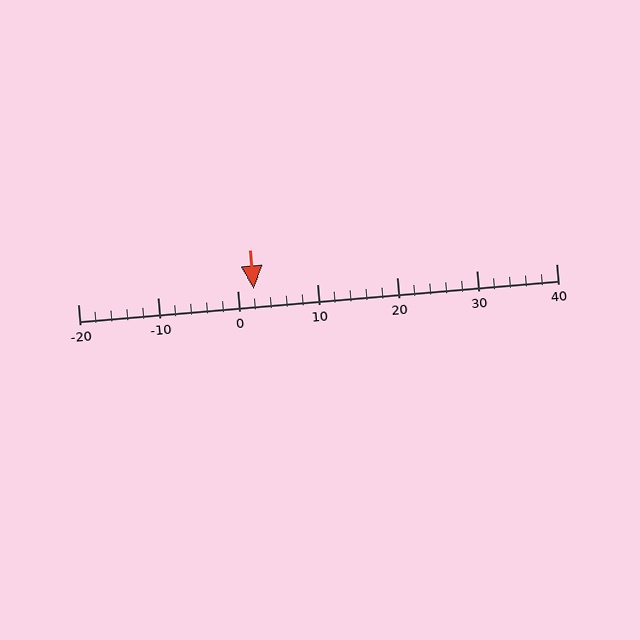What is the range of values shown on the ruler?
The ruler shows values from -20 to 40.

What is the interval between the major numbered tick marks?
The major tick marks are spaced 10 units apart.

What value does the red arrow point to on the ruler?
The red arrow points to approximately 2.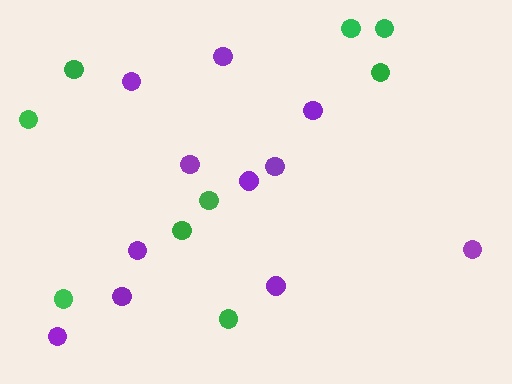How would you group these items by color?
There are 2 groups: one group of green circles (9) and one group of purple circles (11).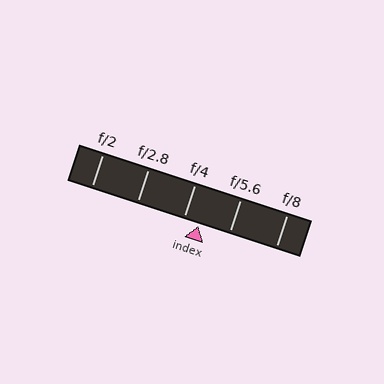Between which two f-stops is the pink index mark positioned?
The index mark is between f/4 and f/5.6.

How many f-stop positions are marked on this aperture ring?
There are 5 f-stop positions marked.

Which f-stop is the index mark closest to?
The index mark is closest to f/4.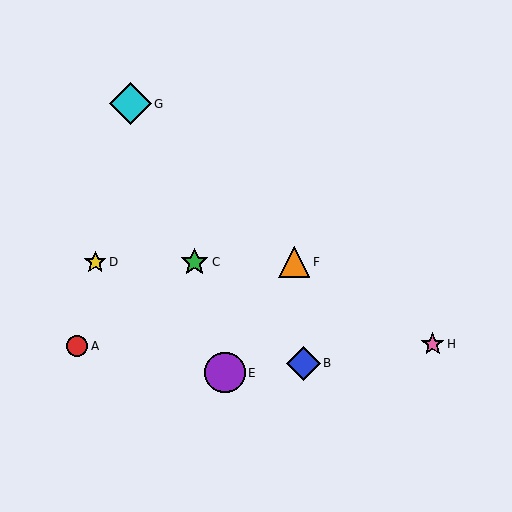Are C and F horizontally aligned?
Yes, both are at y≈262.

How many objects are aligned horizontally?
3 objects (C, D, F) are aligned horizontally.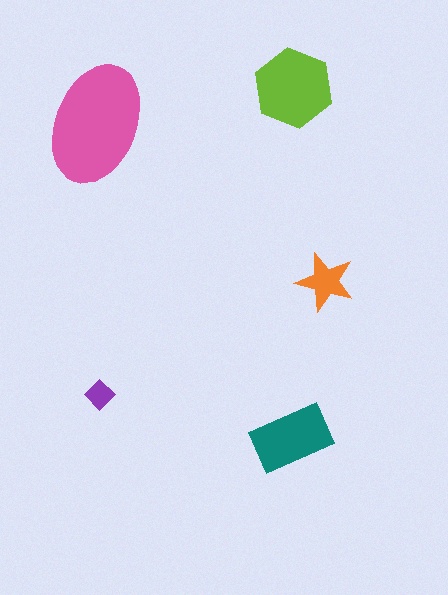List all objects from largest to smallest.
The pink ellipse, the lime hexagon, the teal rectangle, the orange star, the purple diamond.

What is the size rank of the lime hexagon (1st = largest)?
2nd.